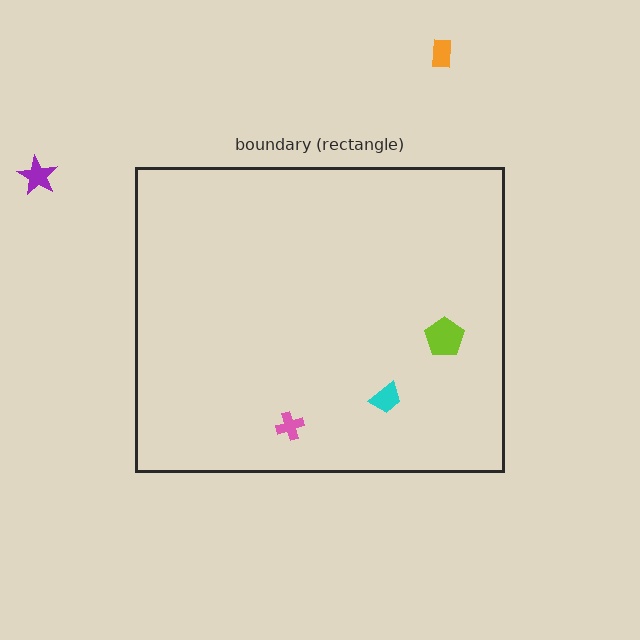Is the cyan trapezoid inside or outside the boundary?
Inside.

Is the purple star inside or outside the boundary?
Outside.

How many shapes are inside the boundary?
3 inside, 2 outside.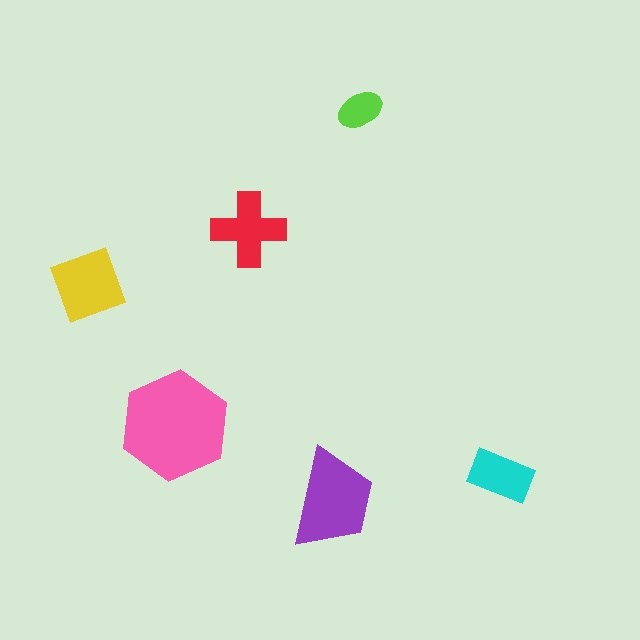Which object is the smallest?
The lime ellipse.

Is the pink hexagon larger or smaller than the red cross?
Larger.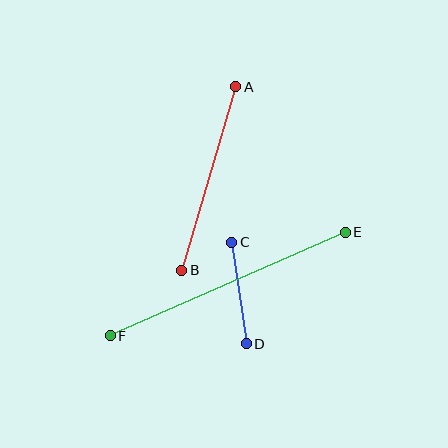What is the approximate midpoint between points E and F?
The midpoint is at approximately (228, 284) pixels.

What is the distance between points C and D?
The distance is approximately 102 pixels.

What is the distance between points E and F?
The distance is approximately 256 pixels.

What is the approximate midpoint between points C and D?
The midpoint is at approximately (239, 293) pixels.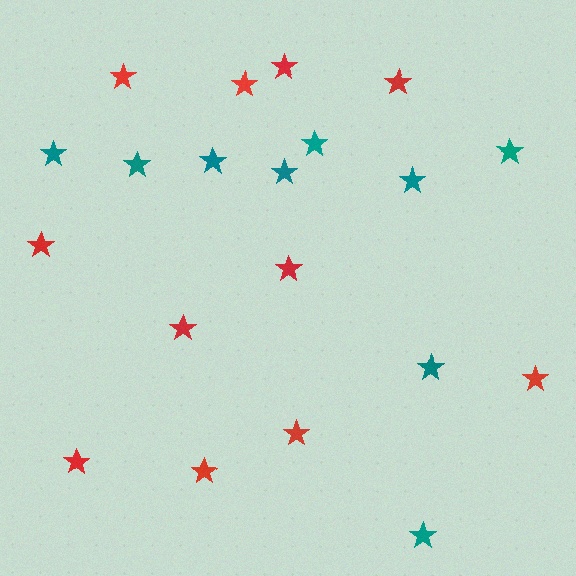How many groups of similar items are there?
There are 2 groups: one group of red stars (11) and one group of teal stars (9).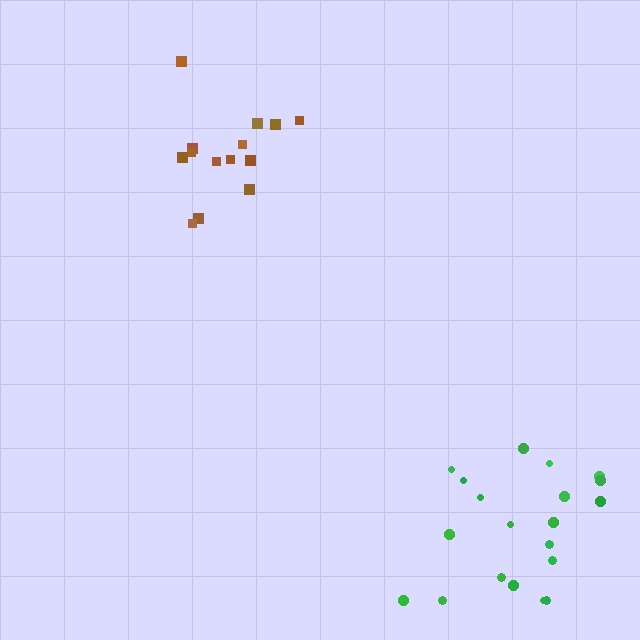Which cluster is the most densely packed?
Brown.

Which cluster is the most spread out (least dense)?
Green.